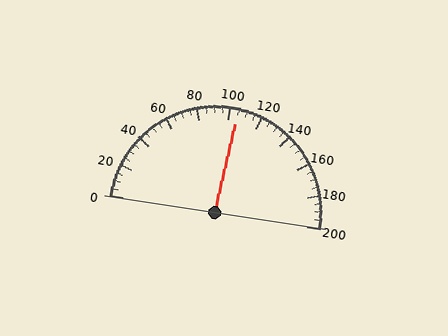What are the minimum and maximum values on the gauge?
The gauge ranges from 0 to 200.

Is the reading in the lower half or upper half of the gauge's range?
The reading is in the upper half of the range (0 to 200).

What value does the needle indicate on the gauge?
The needle indicates approximately 105.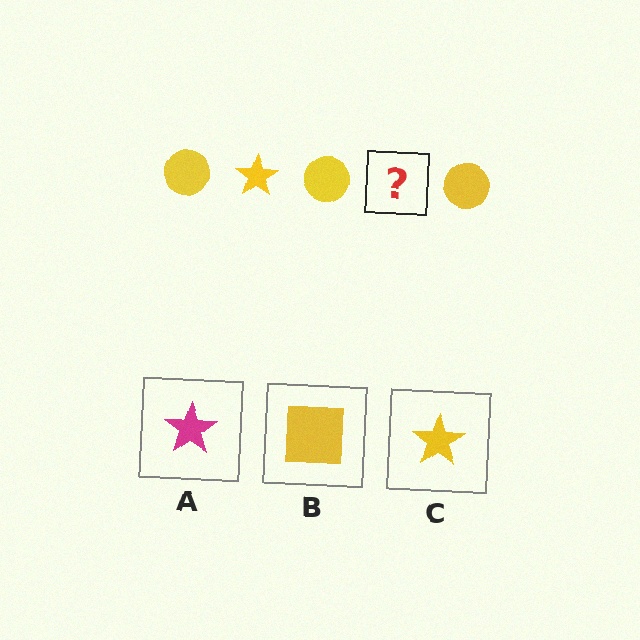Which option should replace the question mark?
Option C.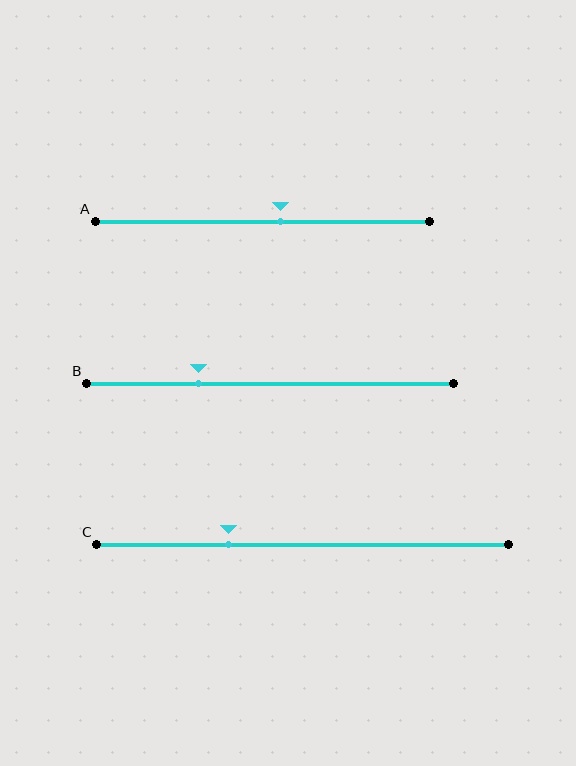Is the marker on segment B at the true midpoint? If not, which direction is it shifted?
No, the marker on segment B is shifted to the left by about 20% of the segment length.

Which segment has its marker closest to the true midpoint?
Segment A has its marker closest to the true midpoint.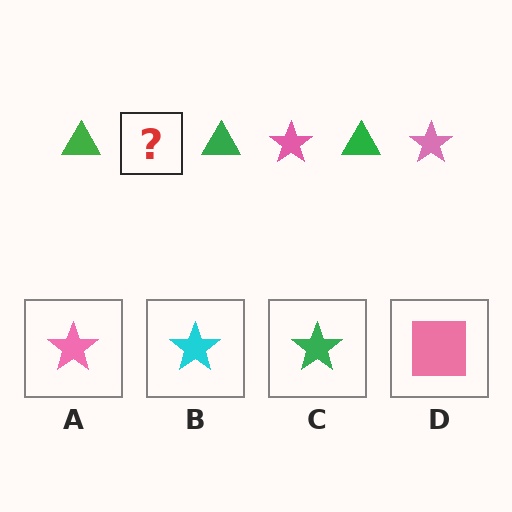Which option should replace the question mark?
Option A.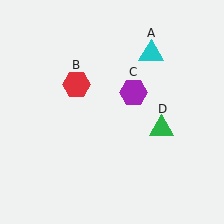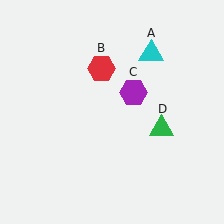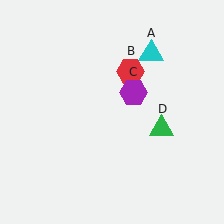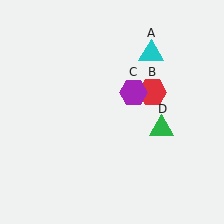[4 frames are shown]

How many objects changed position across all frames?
1 object changed position: red hexagon (object B).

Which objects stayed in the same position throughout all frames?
Cyan triangle (object A) and purple hexagon (object C) and green triangle (object D) remained stationary.